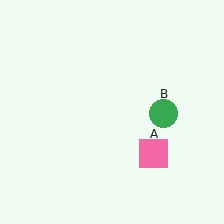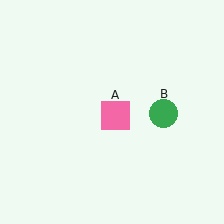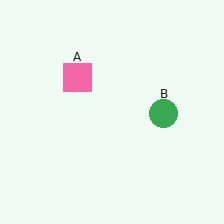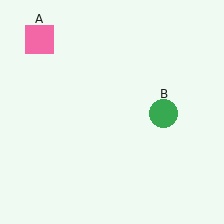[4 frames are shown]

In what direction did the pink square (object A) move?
The pink square (object A) moved up and to the left.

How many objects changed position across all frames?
1 object changed position: pink square (object A).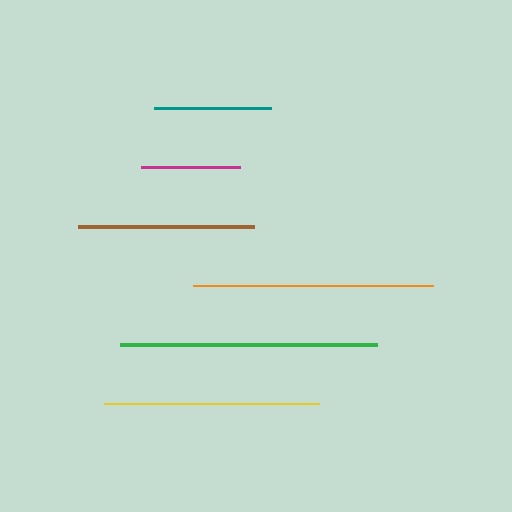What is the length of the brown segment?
The brown segment is approximately 176 pixels long.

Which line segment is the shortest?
The magenta line is the shortest at approximately 99 pixels.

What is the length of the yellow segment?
The yellow segment is approximately 215 pixels long.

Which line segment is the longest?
The green line is the longest at approximately 257 pixels.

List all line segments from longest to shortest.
From longest to shortest: green, orange, yellow, brown, teal, magenta.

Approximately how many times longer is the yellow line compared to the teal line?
The yellow line is approximately 1.8 times the length of the teal line.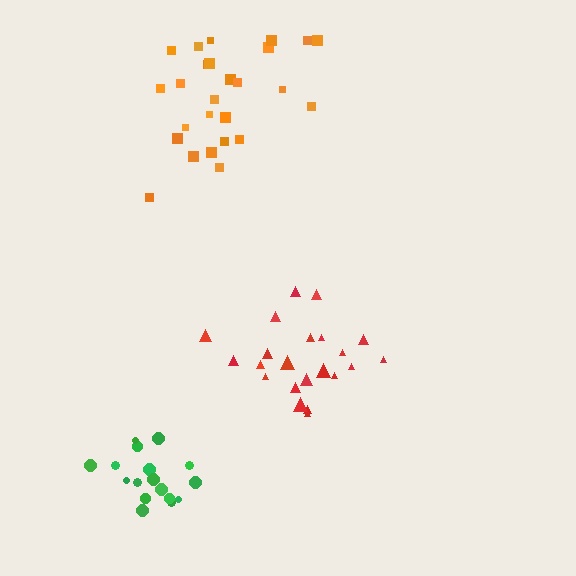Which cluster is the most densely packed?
Green.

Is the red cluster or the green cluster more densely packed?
Green.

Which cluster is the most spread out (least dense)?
Red.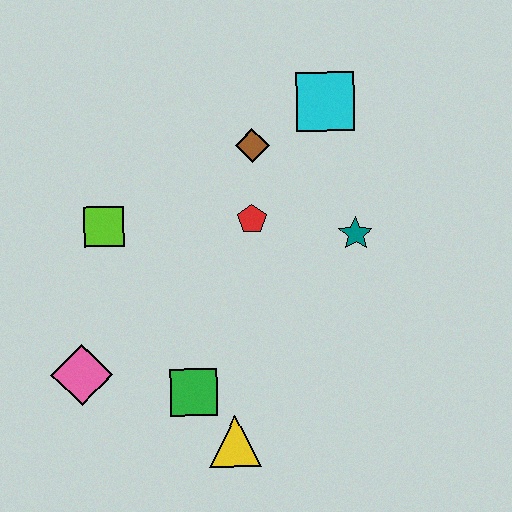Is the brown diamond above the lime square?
Yes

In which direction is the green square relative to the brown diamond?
The green square is below the brown diamond.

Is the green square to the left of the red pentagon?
Yes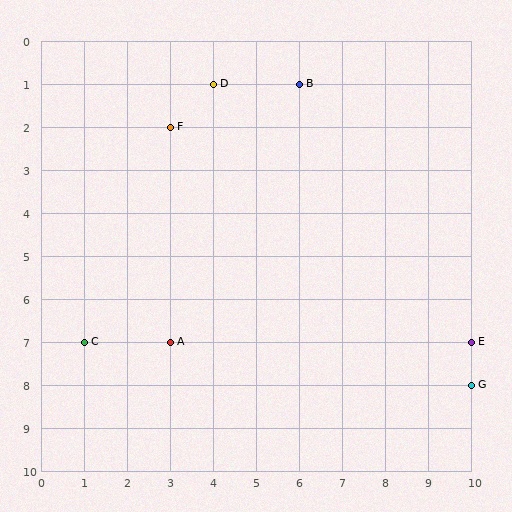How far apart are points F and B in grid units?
Points F and B are 3 columns and 1 row apart (about 3.2 grid units diagonally).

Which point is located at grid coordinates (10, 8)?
Point G is at (10, 8).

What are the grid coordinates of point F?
Point F is at grid coordinates (3, 2).